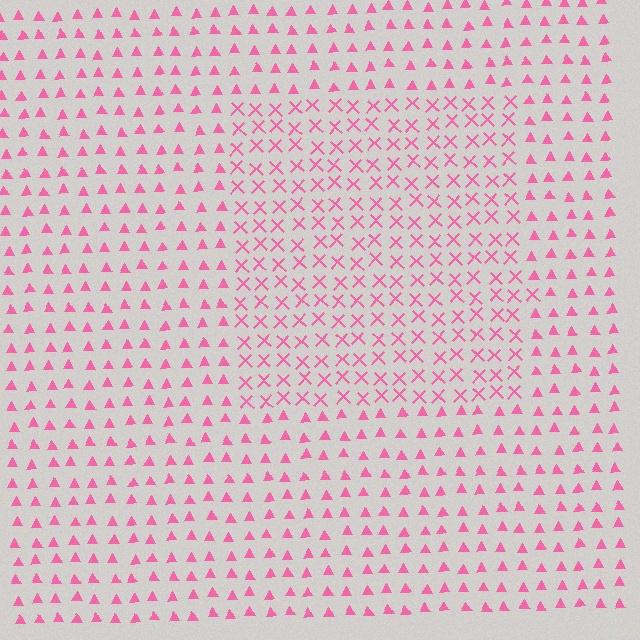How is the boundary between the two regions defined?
The boundary is defined by a change in element shape: X marks inside vs. triangles outside. All elements share the same color and spacing.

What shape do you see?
I see a rectangle.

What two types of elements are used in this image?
The image uses X marks inside the rectangle region and triangles outside it.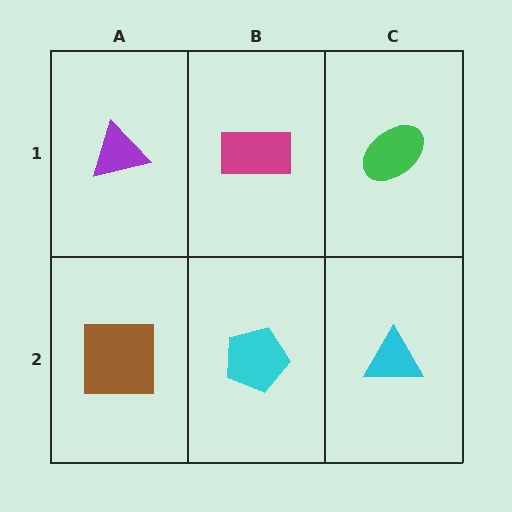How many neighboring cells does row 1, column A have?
2.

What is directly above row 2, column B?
A magenta rectangle.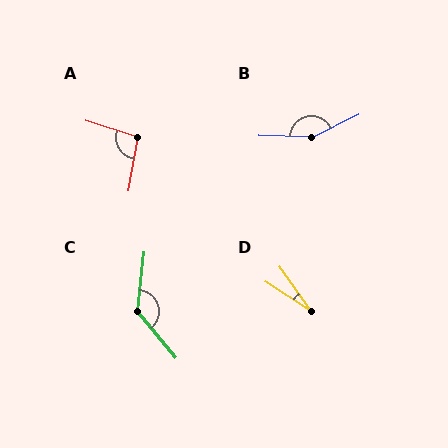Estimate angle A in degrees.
Approximately 98 degrees.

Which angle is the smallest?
D, at approximately 22 degrees.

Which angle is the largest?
B, at approximately 152 degrees.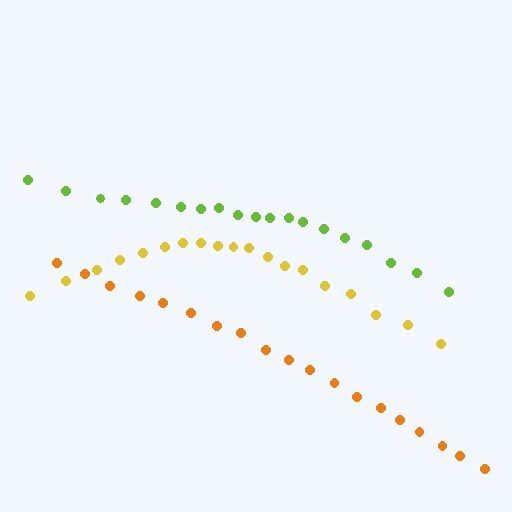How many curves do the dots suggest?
There are 3 distinct paths.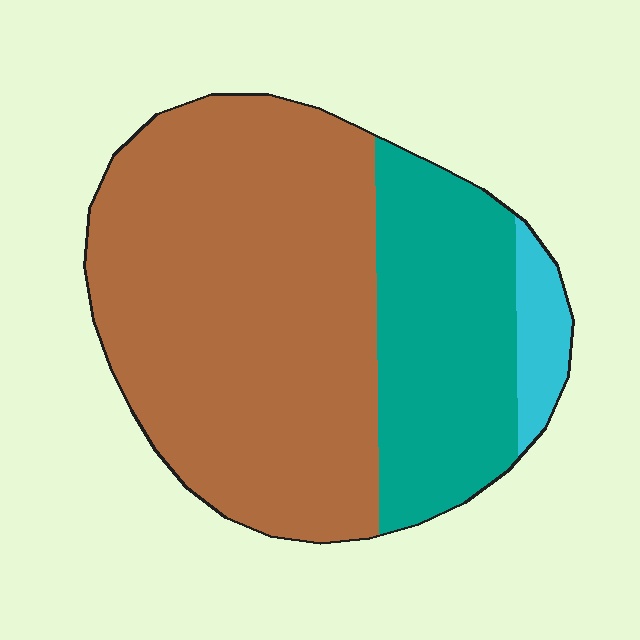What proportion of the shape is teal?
Teal takes up about one quarter (1/4) of the shape.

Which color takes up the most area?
Brown, at roughly 65%.